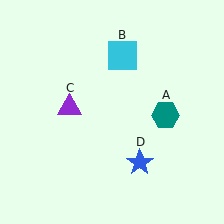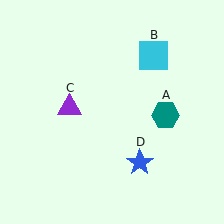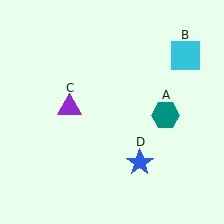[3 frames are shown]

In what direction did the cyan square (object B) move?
The cyan square (object B) moved right.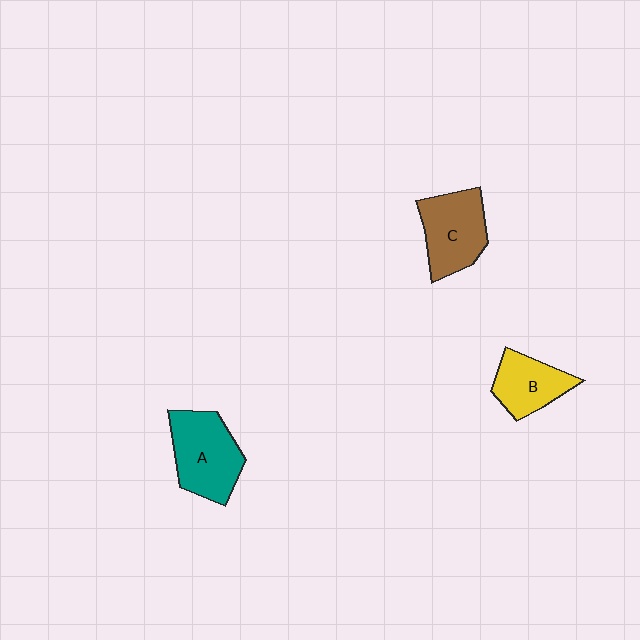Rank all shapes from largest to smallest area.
From largest to smallest: A (teal), C (brown), B (yellow).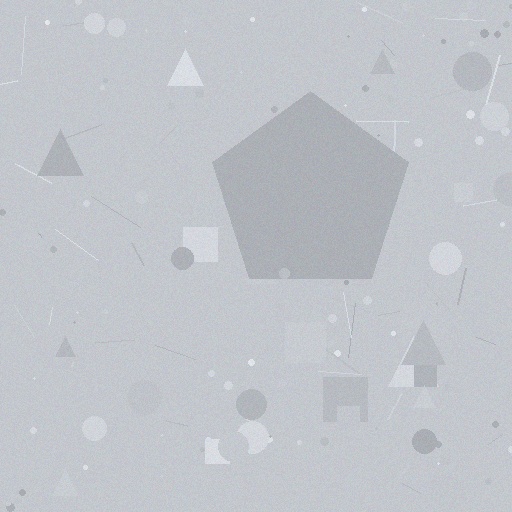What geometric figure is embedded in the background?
A pentagon is embedded in the background.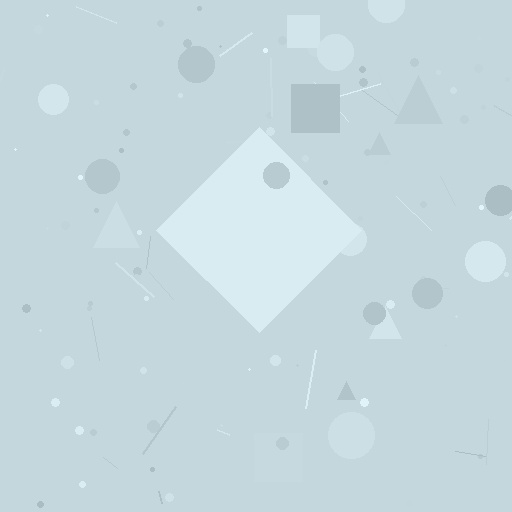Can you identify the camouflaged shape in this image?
The camouflaged shape is a diamond.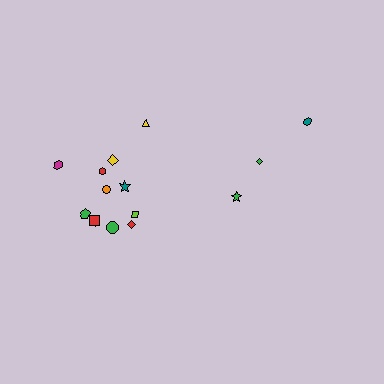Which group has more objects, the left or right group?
The left group.